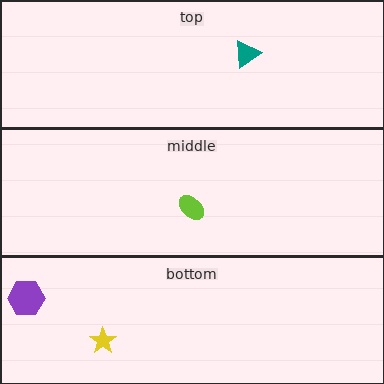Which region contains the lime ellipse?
The middle region.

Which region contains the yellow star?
The bottom region.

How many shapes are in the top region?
1.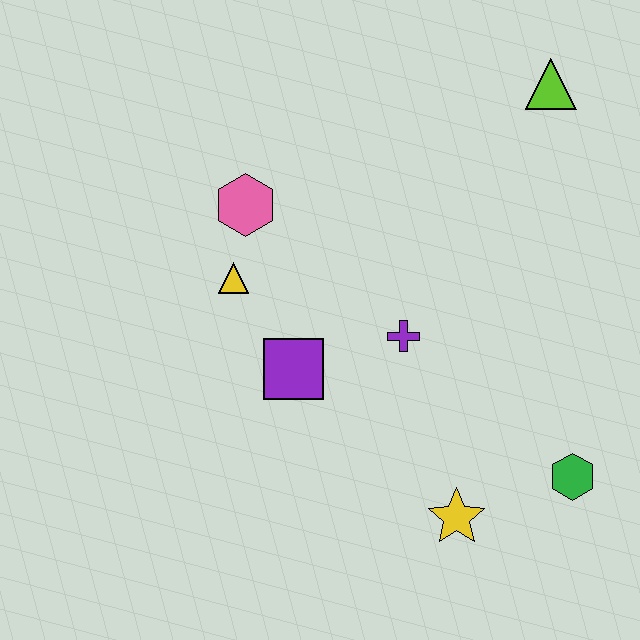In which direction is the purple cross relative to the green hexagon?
The purple cross is to the left of the green hexagon.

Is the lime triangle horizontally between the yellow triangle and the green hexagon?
Yes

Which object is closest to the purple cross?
The purple square is closest to the purple cross.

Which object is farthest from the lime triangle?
The yellow star is farthest from the lime triangle.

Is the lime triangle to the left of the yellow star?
No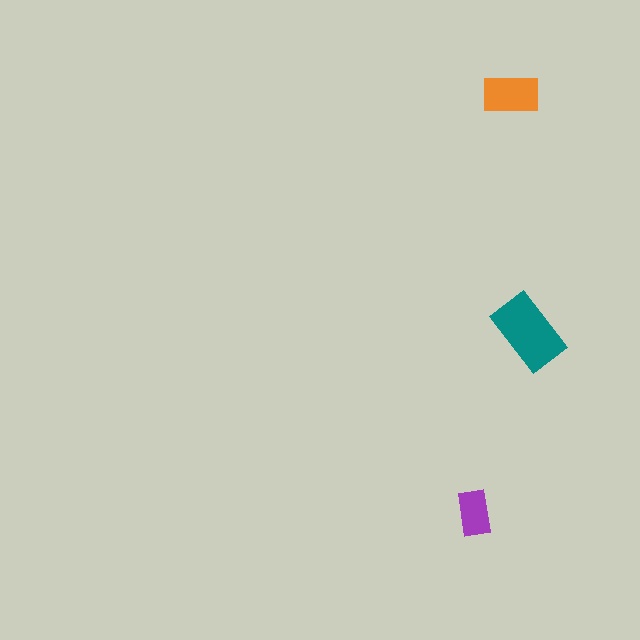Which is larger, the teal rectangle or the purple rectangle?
The teal one.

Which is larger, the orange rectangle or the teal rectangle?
The teal one.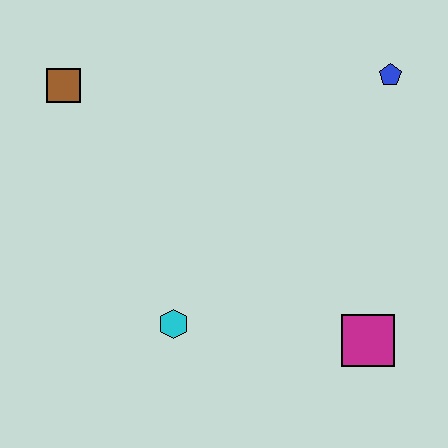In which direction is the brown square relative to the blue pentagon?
The brown square is to the left of the blue pentagon.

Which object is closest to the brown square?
The cyan hexagon is closest to the brown square.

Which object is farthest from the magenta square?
The brown square is farthest from the magenta square.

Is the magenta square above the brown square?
No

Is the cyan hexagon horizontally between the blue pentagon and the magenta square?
No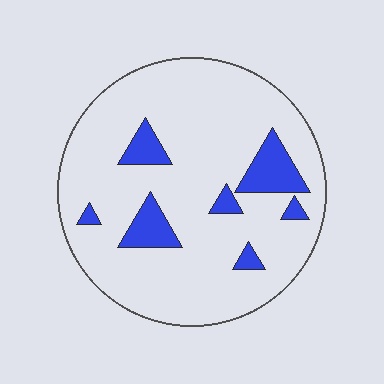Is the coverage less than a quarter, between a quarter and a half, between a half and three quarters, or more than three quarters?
Less than a quarter.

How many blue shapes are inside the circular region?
7.